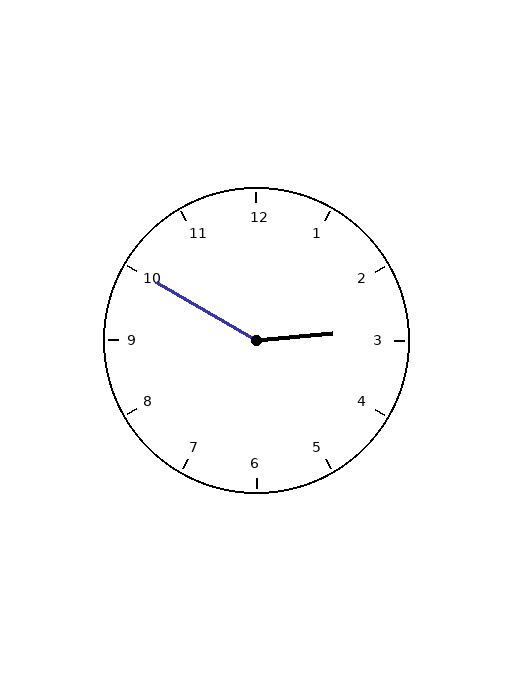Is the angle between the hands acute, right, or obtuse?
It is obtuse.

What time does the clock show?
2:50.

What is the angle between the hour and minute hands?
Approximately 145 degrees.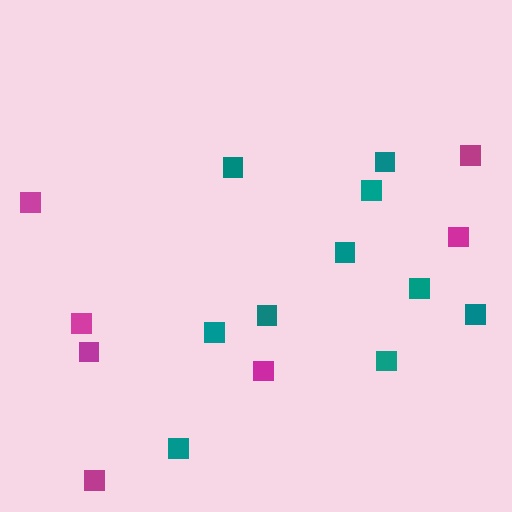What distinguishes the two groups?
There are 2 groups: one group of magenta squares (7) and one group of teal squares (10).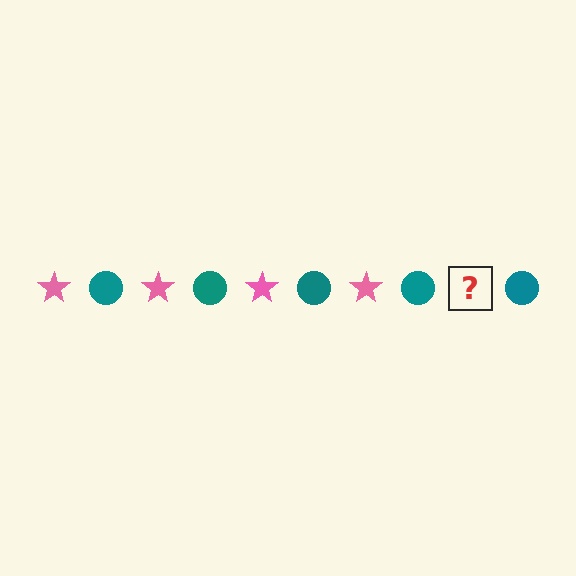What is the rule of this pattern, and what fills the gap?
The rule is that the pattern alternates between pink star and teal circle. The gap should be filled with a pink star.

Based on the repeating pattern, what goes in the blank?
The blank should be a pink star.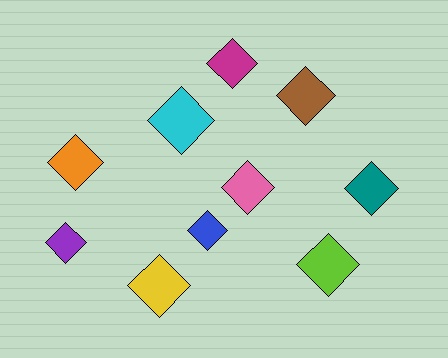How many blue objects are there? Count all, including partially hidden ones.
There is 1 blue object.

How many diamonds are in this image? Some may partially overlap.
There are 10 diamonds.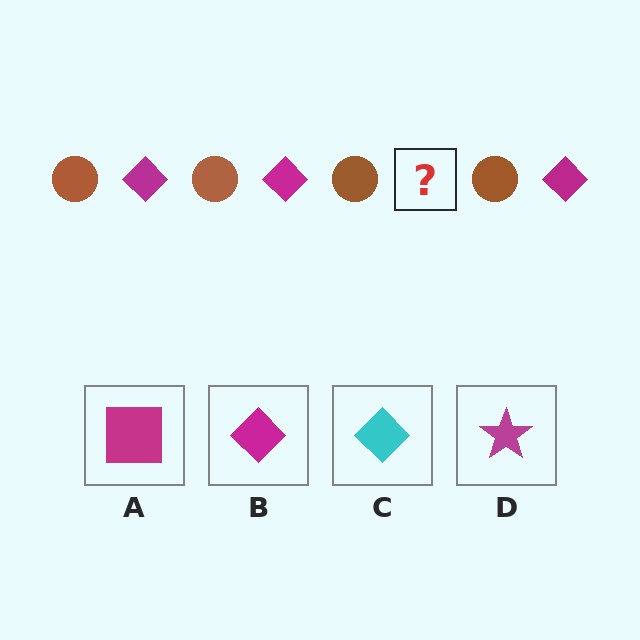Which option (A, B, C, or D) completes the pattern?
B.